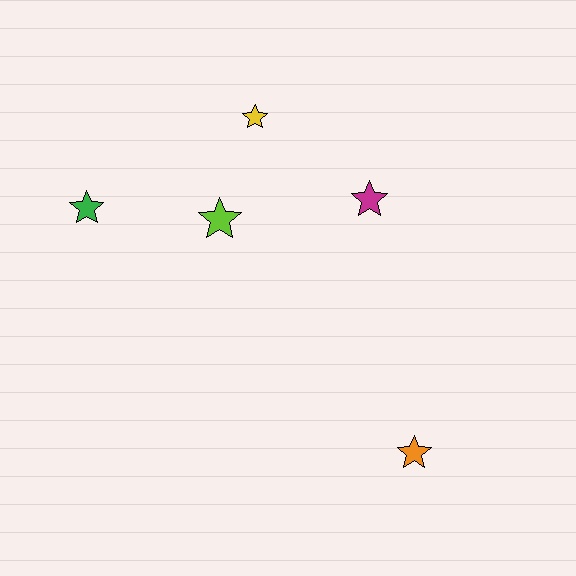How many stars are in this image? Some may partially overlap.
There are 5 stars.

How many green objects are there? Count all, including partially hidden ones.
There is 1 green object.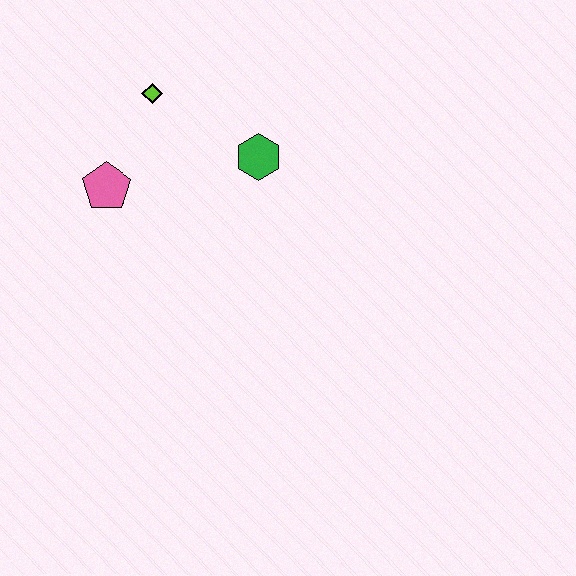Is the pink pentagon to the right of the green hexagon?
No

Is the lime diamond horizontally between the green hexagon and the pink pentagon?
Yes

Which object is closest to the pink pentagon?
The lime diamond is closest to the pink pentagon.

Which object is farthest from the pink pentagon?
The green hexagon is farthest from the pink pentagon.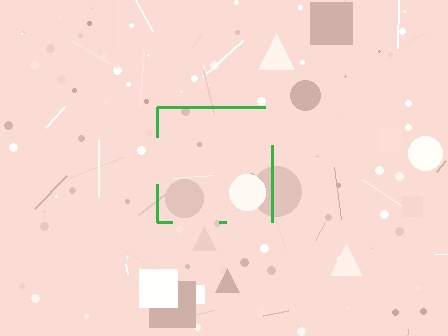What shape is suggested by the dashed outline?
The dashed outline suggests a square.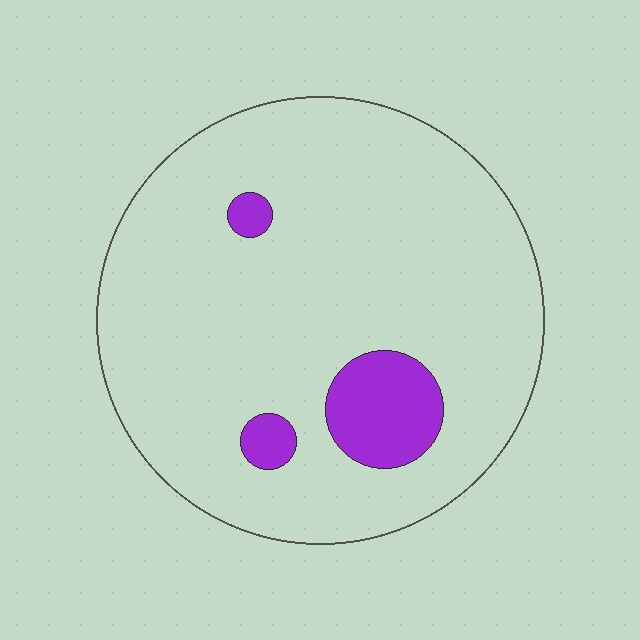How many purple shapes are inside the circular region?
3.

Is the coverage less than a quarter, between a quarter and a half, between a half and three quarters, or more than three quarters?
Less than a quarter.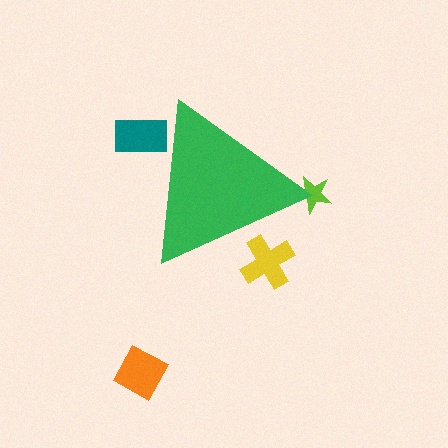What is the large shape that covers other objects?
A green triangle.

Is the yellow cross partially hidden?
Yes, the yellow cross is partially hidden behind the green triangle.